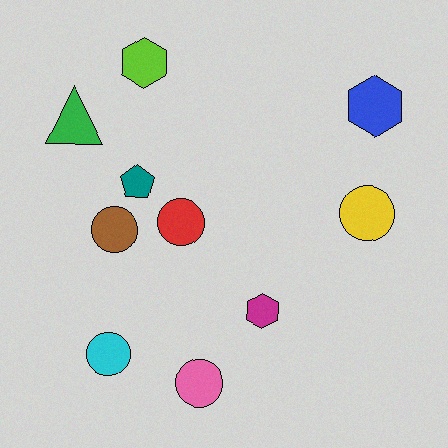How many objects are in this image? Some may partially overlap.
There are 10 objects.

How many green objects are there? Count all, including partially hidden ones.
There is 1 green object.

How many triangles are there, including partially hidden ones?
There is 1 triangle.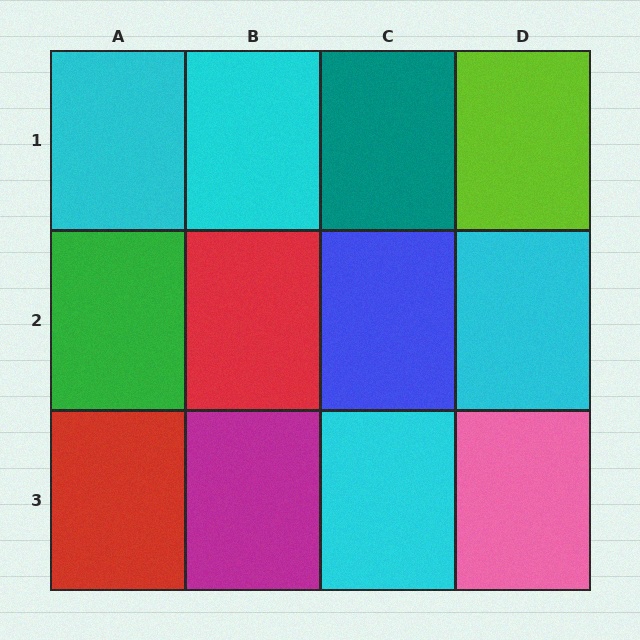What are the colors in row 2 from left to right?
Green, red, blue, cyan.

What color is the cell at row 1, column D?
Lime.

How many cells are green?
1 cell is green.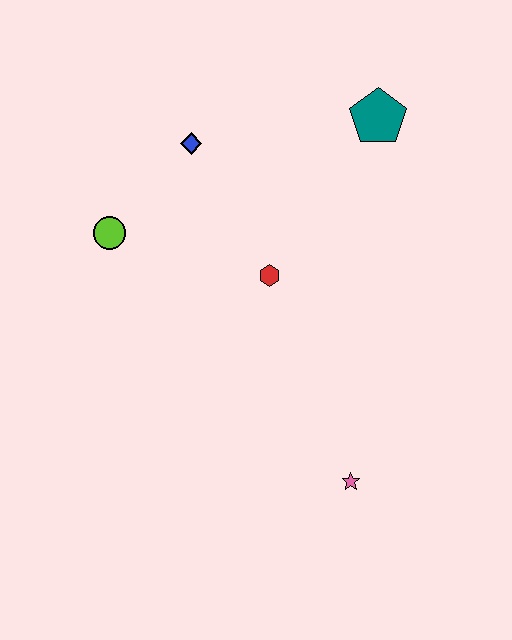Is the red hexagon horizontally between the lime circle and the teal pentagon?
Yes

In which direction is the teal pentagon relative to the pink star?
The teal pentagon is above the pink star.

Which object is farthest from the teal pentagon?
The pink star is farthest from the teal pentagon.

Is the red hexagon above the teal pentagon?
No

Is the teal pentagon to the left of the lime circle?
No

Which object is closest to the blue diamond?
The lime circle is closest to the blue diamond.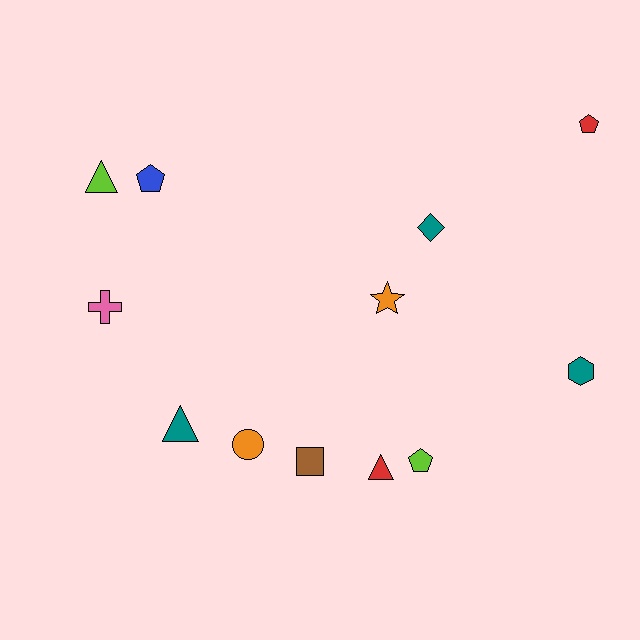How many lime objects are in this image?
There are 2 lime objects.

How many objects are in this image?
There are 12 objects.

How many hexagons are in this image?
There is 1 hexagon.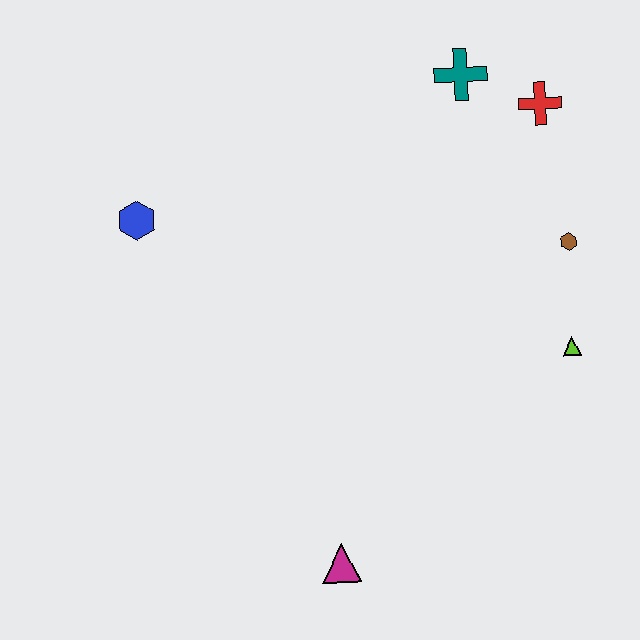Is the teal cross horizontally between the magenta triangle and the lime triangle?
Yes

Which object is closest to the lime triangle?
The brown hexagon is closest to the lime triangle.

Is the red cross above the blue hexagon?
Yes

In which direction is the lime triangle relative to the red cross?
The lime triangle is below the red cross.